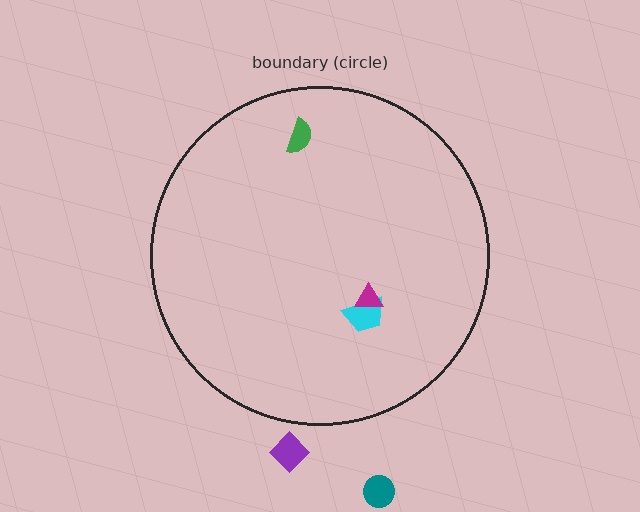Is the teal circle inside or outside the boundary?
Outside.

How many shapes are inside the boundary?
3 inside, 2 outside.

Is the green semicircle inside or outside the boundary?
Inside.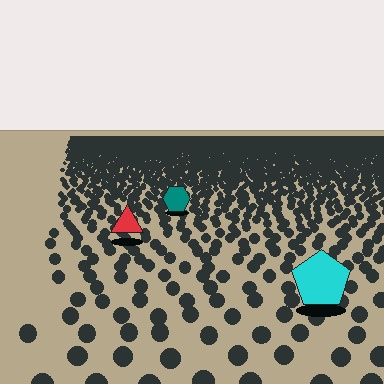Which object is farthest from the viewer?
The teal hexagon is farthest from the viewer. It appears smaller and the ground texture around it is denser.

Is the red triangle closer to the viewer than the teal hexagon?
Yes. The red triangle is closer — you can tell from the texture gradient: the ground texture is coarser near it.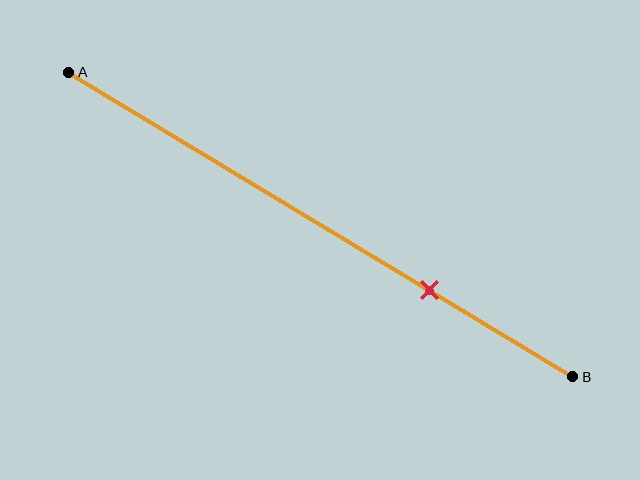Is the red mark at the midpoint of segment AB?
No, the mark is at about 70% from A, not at the 50% midpoint.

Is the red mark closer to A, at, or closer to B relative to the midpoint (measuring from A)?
The red mark is closer to point B than the midpoint of segment AB.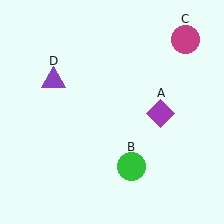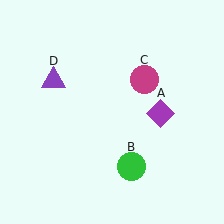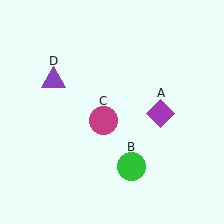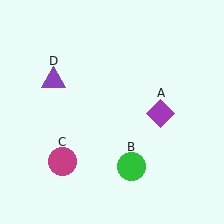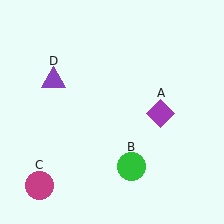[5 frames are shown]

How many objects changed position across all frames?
1 object changed position: magenta circle (object C).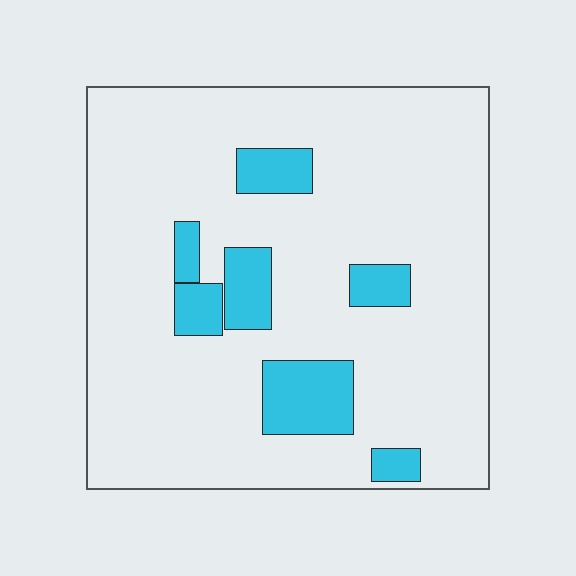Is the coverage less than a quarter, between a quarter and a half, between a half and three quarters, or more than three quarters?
Less than a quarter.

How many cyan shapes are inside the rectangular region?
7.